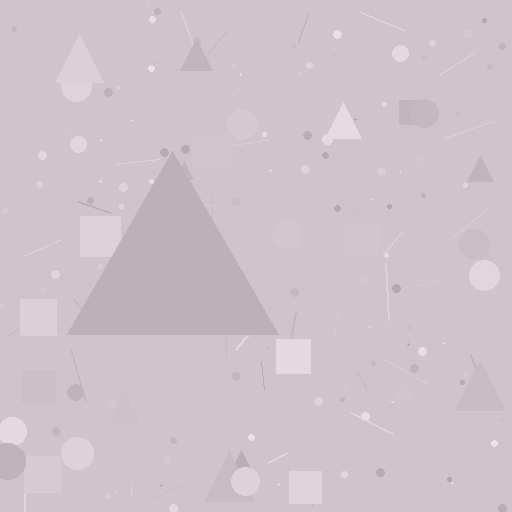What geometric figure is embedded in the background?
A triangle is embedded in the background.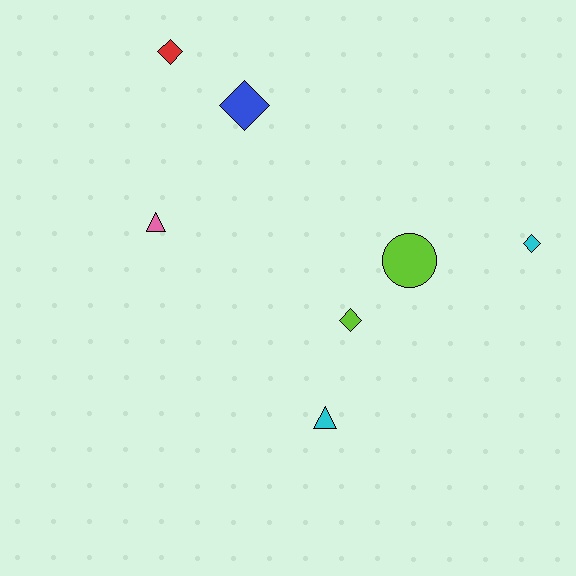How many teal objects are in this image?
There are no teal objects.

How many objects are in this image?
There are 7 objects.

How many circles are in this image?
There is 1 circle.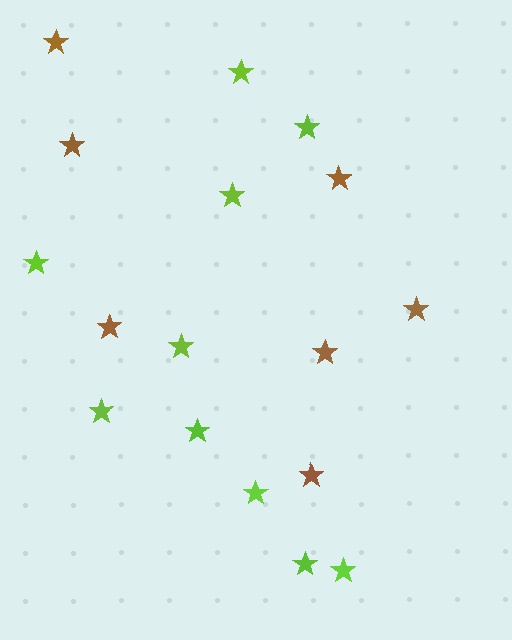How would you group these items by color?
There are 2 groups: one group of lime stars (10) and one group of brown stars (7).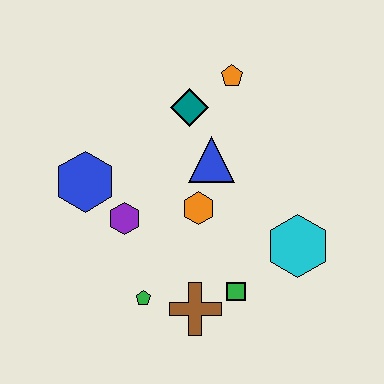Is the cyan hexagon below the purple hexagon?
Yes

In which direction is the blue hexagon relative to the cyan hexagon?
The blue hexagon is to the left of the cyan hexagon.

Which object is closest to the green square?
The brown cross is closest to the green square.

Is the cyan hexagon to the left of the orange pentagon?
No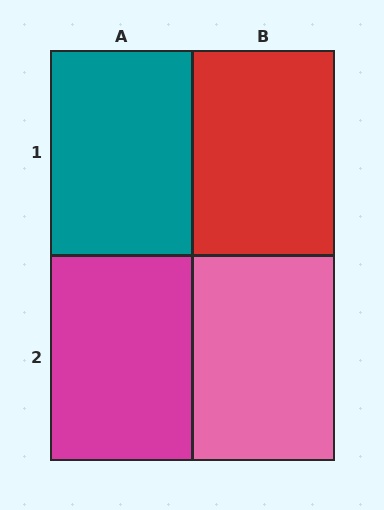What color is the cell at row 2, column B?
Pink.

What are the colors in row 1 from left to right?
Teal, red.